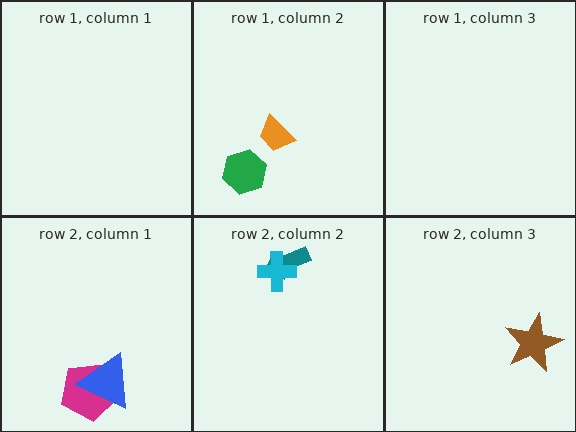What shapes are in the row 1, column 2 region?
The green hexagon, the orange trapezoid.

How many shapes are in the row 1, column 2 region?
2.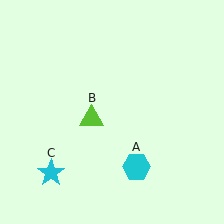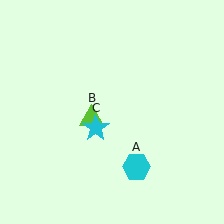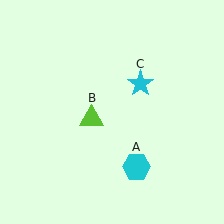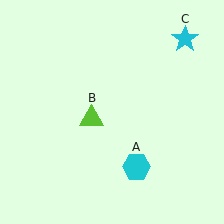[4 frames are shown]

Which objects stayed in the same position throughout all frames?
Cyan hexagon (object A) and lime triangle (object B) remained stationary.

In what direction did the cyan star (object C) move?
The cyan star (object C) moved up and to the right.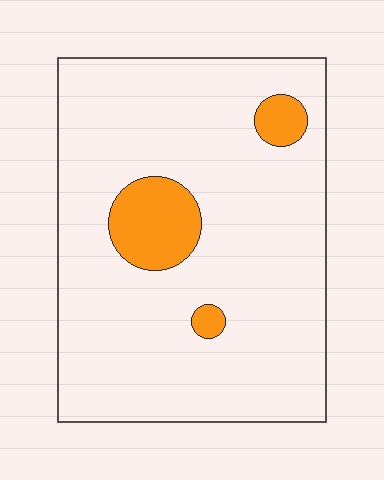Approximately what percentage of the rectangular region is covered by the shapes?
Approximately 10%.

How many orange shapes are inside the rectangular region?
3.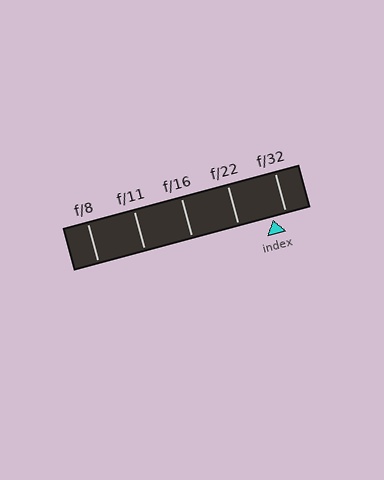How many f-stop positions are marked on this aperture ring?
There are 5 f-stop positions marked.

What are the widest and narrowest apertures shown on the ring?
The widest aperture shown is f/8 and the narrowest is f/32.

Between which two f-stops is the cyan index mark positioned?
The index mark is between f/22 and f/32.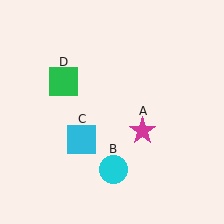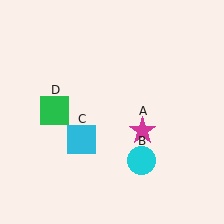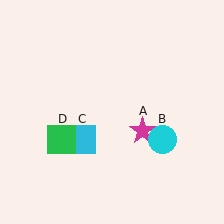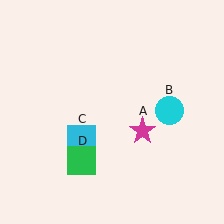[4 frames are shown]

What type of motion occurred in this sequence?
The cyan circle (object B), green square (object D) rotated counterclockwise around the center of the scene.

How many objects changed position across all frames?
2 objects changed position: cyan circle (object B), green square (object D).